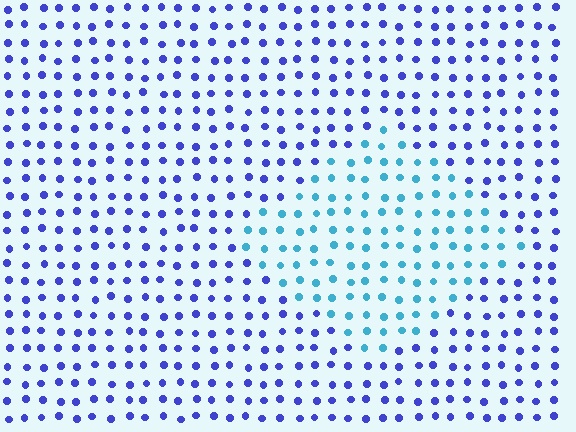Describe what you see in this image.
The image is filled with small blue elements in a uniform arrangement. A diamond-shaped region is visible where the elements are tinted to a slightly different hue, forming a subtle color boundary.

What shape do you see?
I see a diamond.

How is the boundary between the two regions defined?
The boundary is defined purely by a slight shift in hue (about 45 degrees). Spacing, size, and orientation are identical on both sides.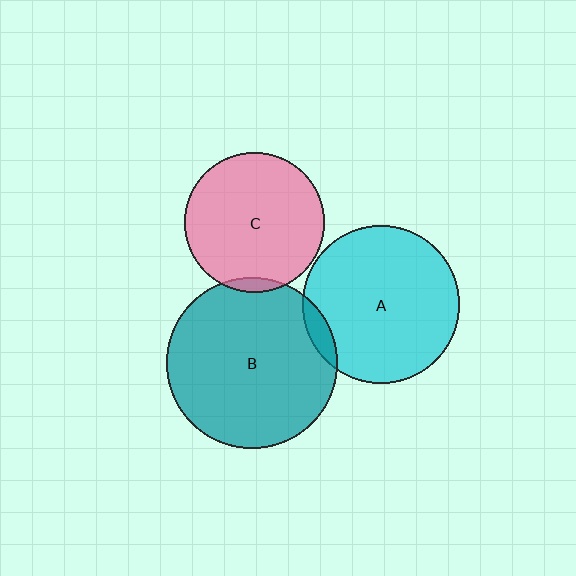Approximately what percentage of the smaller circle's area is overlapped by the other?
Approximately 5%.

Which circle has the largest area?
Circle B (teal).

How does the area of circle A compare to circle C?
Approximately 1.3 times.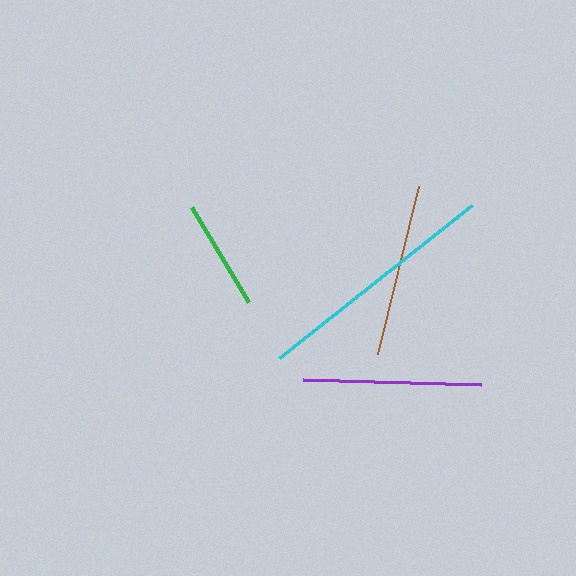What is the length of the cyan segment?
The cyan segment is approximately 247 pixels long.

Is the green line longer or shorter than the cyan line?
The cyan line is longer than the green line.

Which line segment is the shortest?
The green line is the shortest at approximately 111 pixels.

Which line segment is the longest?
The cyan line is the longest at approximately 247 pixels.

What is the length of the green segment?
The green segment is approximately 111 pixels long.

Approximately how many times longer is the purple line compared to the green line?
The purple line is approximately 1.6 times the length of the green line.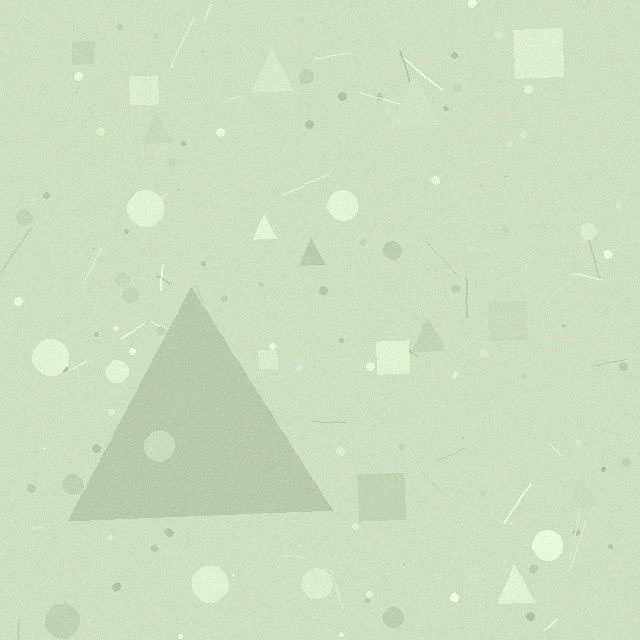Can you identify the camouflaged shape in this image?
The camouflaged shape is a triangle.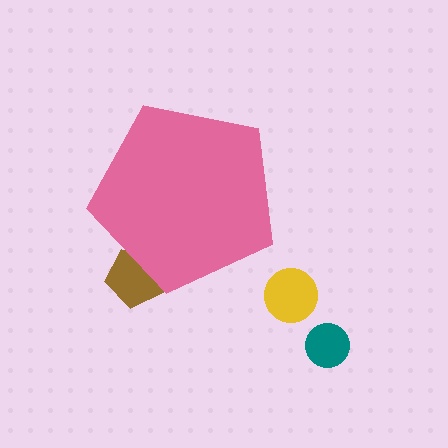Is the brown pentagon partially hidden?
Yes, the brown pentagon is partially hidden behind the pink pentagon.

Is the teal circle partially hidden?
No, the teal circle is fully visible.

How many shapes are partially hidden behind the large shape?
1 shape is partially hidden.